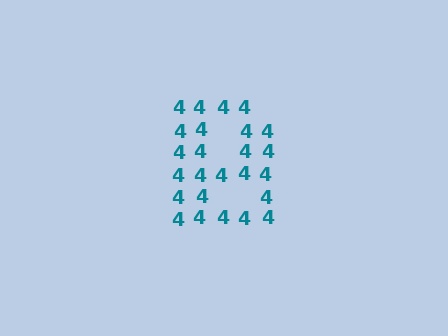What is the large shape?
The large shape is the letter B.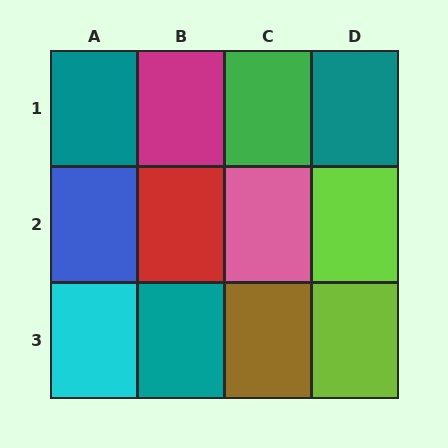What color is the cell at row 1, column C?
Green.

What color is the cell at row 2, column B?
Red.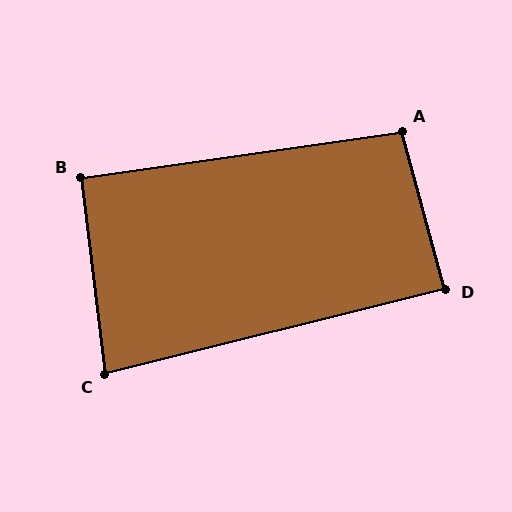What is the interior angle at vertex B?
Approximately 91 degrees (approximately right).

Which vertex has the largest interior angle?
A, at approximately 97 degrees.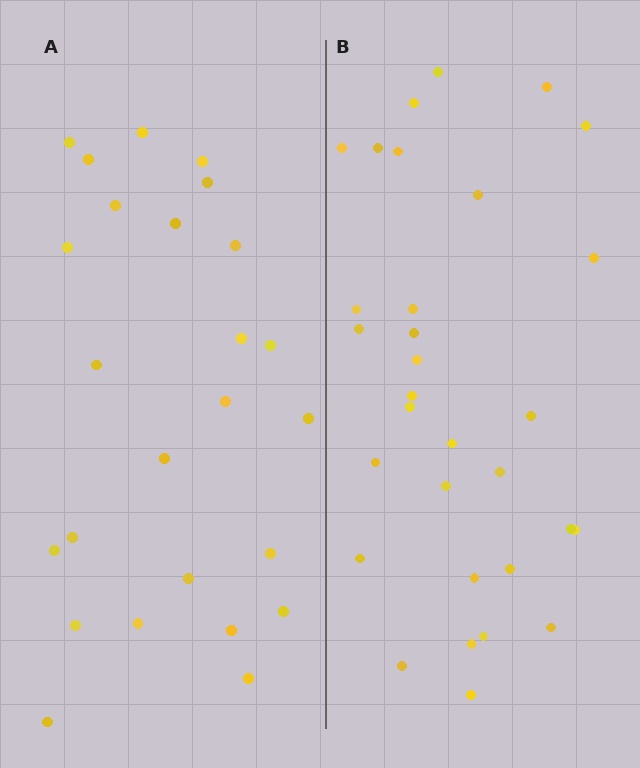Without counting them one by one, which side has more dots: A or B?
Region B (the right region) has more dots.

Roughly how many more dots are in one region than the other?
Region B has about 6 more dots than region A.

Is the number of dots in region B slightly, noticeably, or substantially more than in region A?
Region B has only slightly more — the two regions are fairly close. The ratio is roughly 1.2 to 1.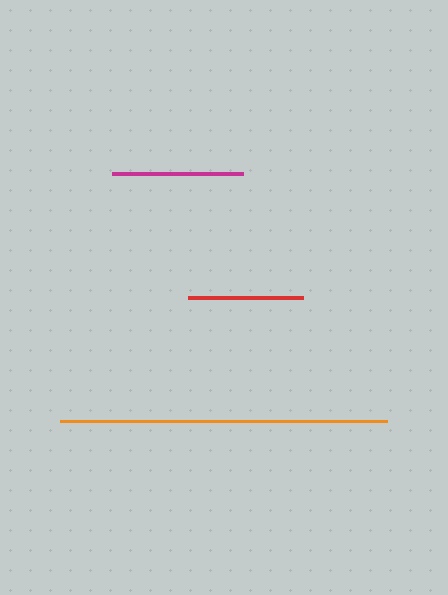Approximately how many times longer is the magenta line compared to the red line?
The magenta line is approximately 1.1 times the length of the red line.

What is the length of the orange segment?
The orange segment is approximately 327 pixels long.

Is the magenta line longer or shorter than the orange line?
The orange line is longer than the magenta line.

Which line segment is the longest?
The orange line is the longest at approximately 327 pixels.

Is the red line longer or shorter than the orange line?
The orange line is longer than the red line.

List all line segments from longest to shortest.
From longest to shortest: orange, magenta, red.